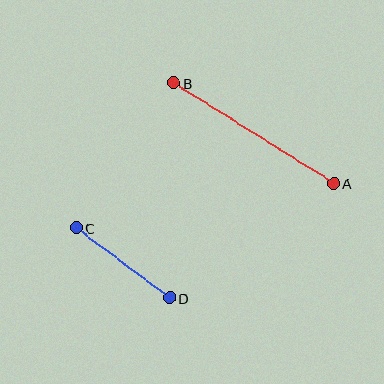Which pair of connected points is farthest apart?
Points A and B are farthest apart.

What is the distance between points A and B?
The distance is approximately 189 pixels.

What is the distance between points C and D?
The distance is approximately 117 pixels.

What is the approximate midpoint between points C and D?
The midpoint is at approximately (123, 263) pixels.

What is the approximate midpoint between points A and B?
The midpoint is at approximately (254, 133) pixels.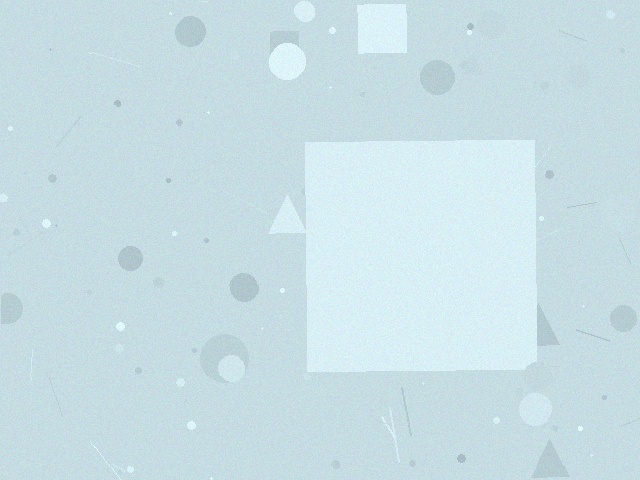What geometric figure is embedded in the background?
A square is embedded in the background.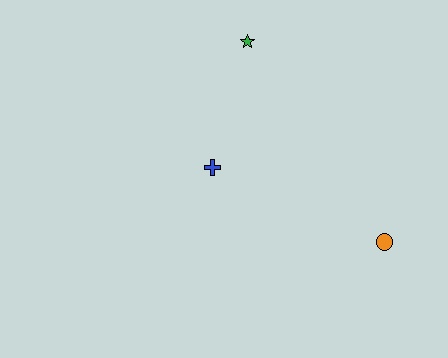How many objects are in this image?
There are 3 objects.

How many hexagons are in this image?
There are no hexagons.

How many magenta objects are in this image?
There are no magenta objects.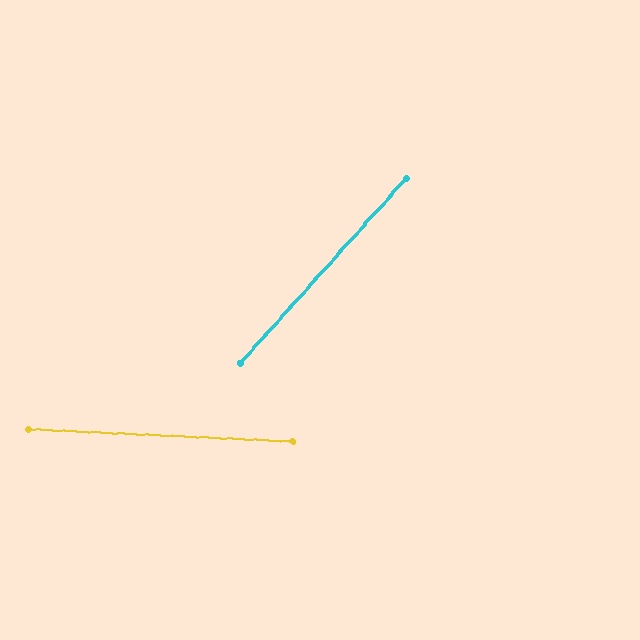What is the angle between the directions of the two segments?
Approximately 51 degrees.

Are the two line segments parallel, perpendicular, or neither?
Neither parallel nor perpendicular — they differ by about 51°.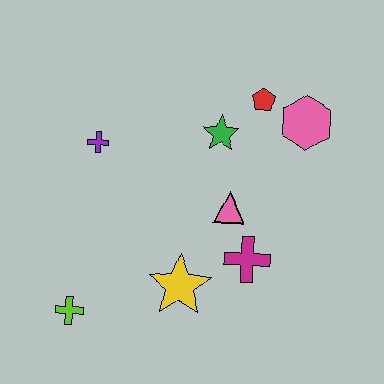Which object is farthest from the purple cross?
The pink hexagon is farthest from the purple cross.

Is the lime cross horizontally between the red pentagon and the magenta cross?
No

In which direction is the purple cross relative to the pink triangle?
The purple cross is to the left of the pink triangle.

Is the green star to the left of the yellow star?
No